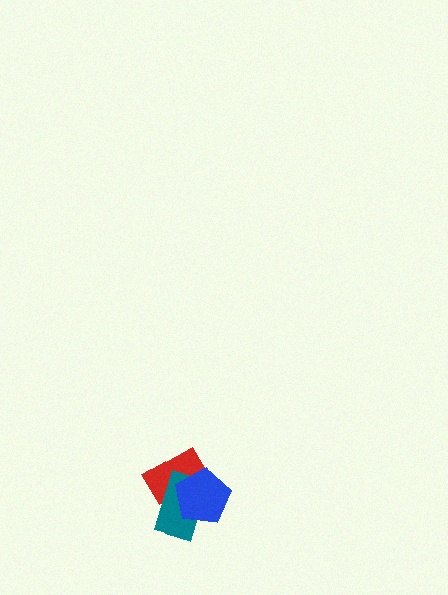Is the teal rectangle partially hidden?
Yes, it is partially covered by another shape.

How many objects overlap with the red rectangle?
2 objects overlap with the red rectangle.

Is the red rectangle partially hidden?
Yes, it is partially covered by another shape.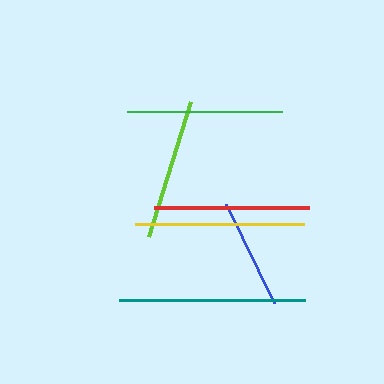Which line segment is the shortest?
The blue line is the shortest at approximately 110 pixels.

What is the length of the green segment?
The green segment is approximately 155 pixels long.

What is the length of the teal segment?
The teal segment is approximately 186 pixels long.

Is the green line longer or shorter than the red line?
The red line is longer than the green line.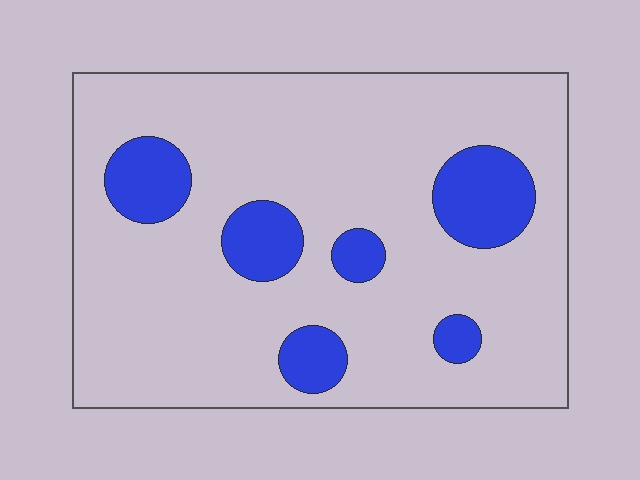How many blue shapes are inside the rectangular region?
6.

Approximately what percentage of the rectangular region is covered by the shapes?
Approximately 15%.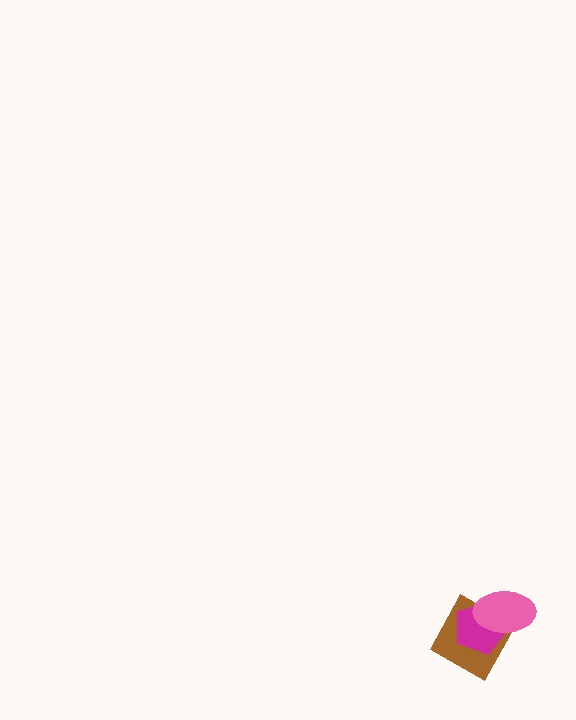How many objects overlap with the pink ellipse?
2 objects overlap with the pink ellipse.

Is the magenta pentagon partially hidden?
Yes, it is partially covered by another shape.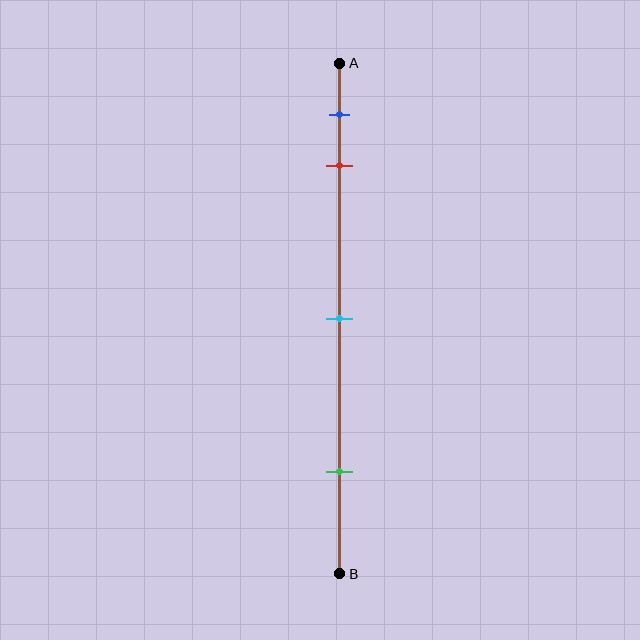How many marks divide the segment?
There are 4 marks dividing the segment.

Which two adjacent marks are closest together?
The blue and red marks are the closest adjacent pair.